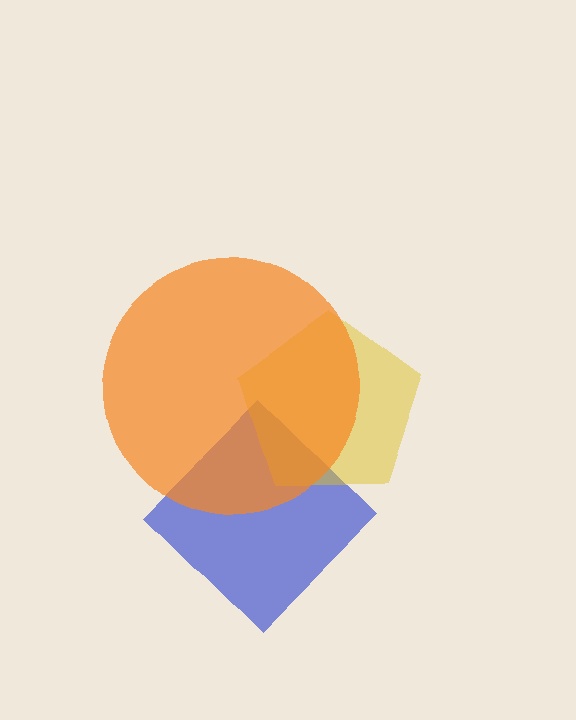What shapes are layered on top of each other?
The layered shapes are: a blue diamond, a yellow pentagon, an orange circle.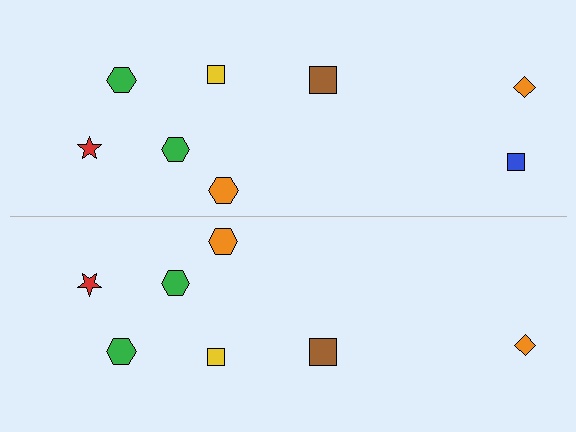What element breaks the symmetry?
A blue square is missing from the bottom side.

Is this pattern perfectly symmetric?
No, the pattern is not perfectly symmetric. A blue square is missing from the bottom side.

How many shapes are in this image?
There are 15 shapes in this image.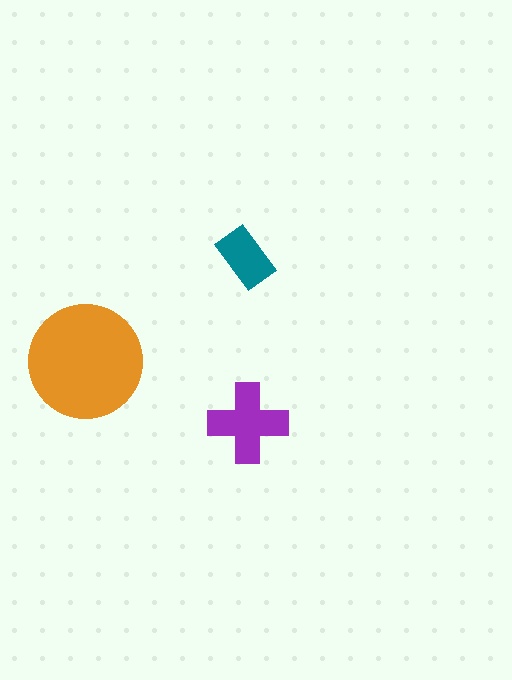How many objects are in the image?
There are 3 objects in the image.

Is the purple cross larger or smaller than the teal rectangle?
Larger.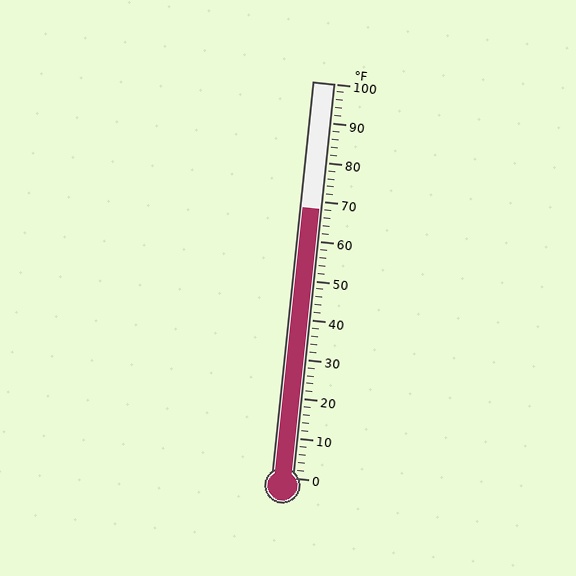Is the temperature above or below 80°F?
The temperature is below 80°F.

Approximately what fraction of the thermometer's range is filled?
The thermometer is filled to approximately 70% of its range.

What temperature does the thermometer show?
The thermometer shows approximately 68°F.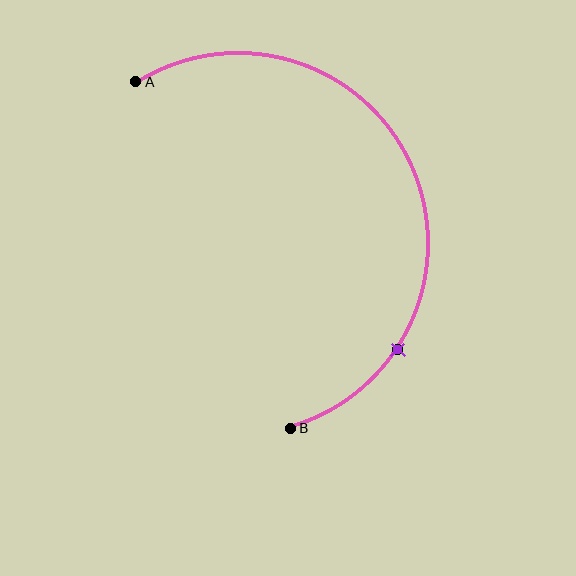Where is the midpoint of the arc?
The arc midpoint is the point on the curve farthest from the straight line joining A and B. It sits to the right of that line.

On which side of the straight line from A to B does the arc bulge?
The arc bulges to the right of the straight line connecting A and B.